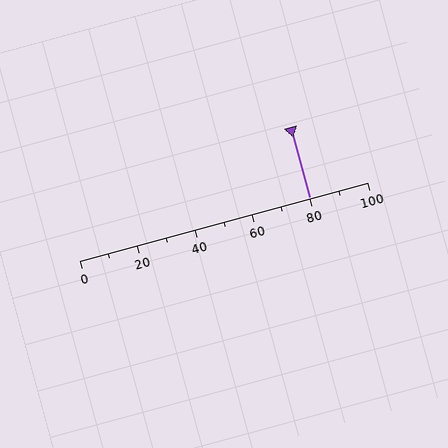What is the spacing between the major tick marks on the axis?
The major ticks are spaced 20 apart.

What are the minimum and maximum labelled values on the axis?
The axis runs from 0 to 100.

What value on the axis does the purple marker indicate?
The marker indicates approximately 80.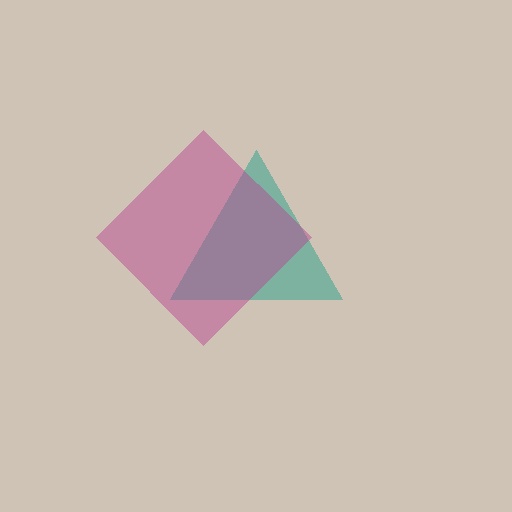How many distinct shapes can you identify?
There are 2 distinct shapes: a teal triangle, a magenta diamond.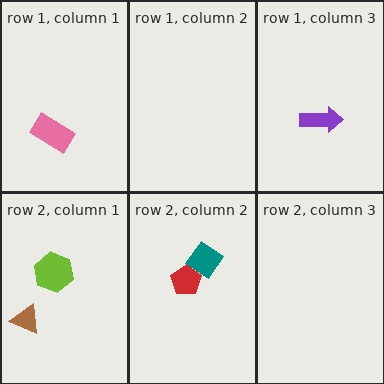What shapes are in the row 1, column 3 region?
The purple arrow.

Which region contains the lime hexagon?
The row 2, column 1 region.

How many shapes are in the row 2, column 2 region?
2.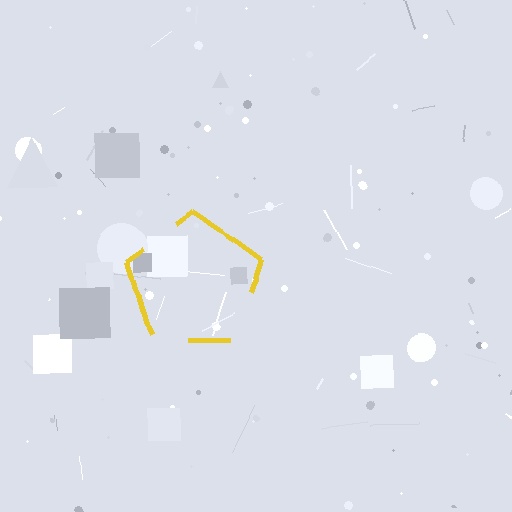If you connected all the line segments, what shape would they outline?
They would outline a pentagon.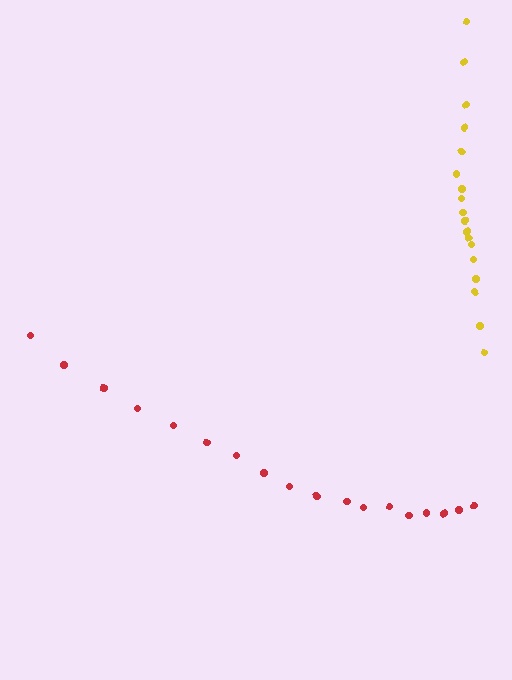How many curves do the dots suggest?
There are 2 distinct paths.